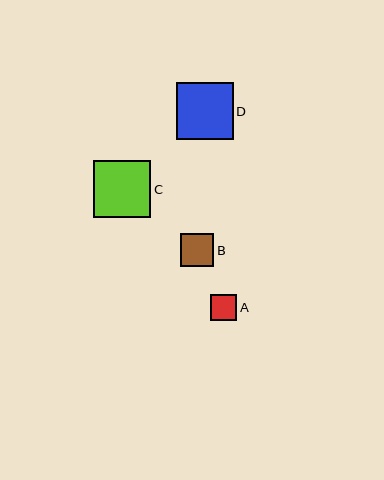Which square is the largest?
Square C is the largest with a size of approximately 57 pixels.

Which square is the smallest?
Square A is the smallest with a size of approximately 26 pixels.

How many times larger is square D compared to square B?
Square D is approximately 1.7 times the size of square B.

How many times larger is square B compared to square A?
Square B is approximately 1.3 times the size of square A.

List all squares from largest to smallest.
From largest to smallest: C, D, B, A.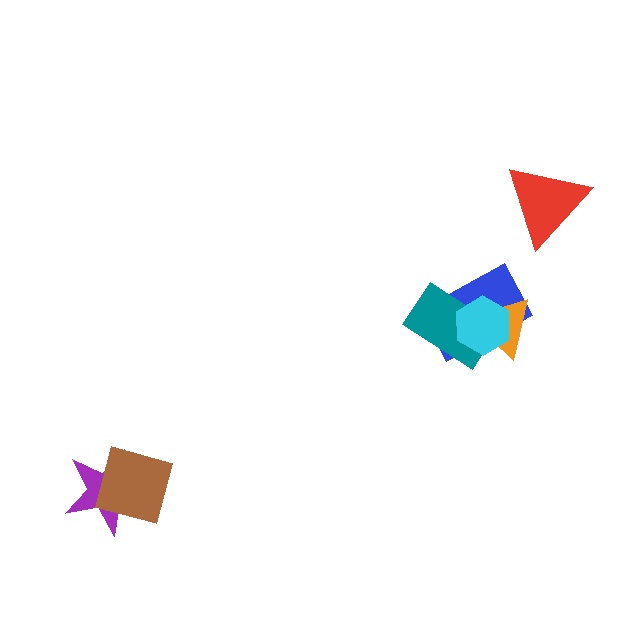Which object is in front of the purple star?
The brown square is in front of the purple star.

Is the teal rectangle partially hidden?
Yes, it is partially covered by another shape.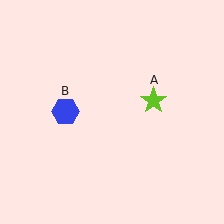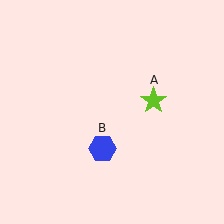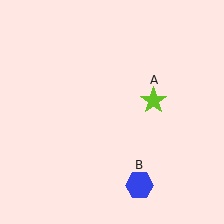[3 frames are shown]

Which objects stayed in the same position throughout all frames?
Lime star (object A) remained stationary.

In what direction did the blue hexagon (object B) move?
The blue hexagon (object B) moved down and to the right.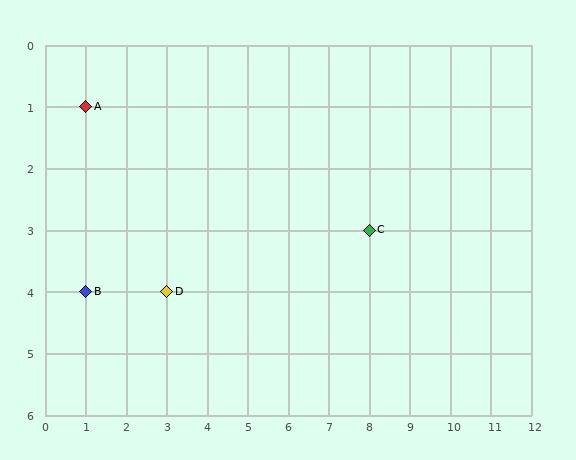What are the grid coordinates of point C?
Point C is at grid coordinates (8, 3).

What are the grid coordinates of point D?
Point D is at grid coordinates (3, 4).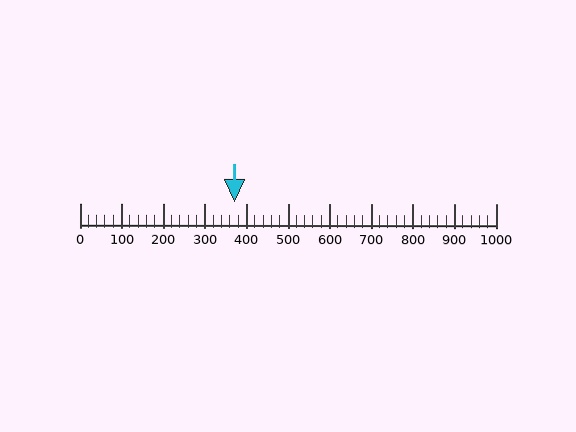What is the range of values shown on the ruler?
The ruler shows values from 0 to 1000.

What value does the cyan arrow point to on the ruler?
The cyan arrow points to approximately 370.